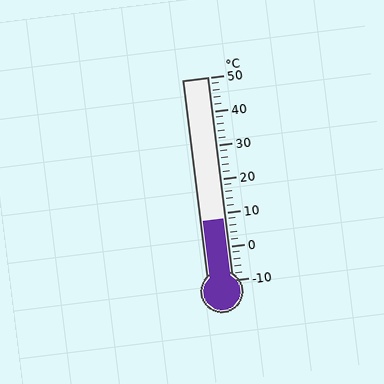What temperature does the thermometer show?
The thermometer shows approximately 8°C.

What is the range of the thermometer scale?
The thermometer scale ranges from -10°C to 50°C.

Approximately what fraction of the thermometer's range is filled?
The thermometer is filled to approximately 30% of its range.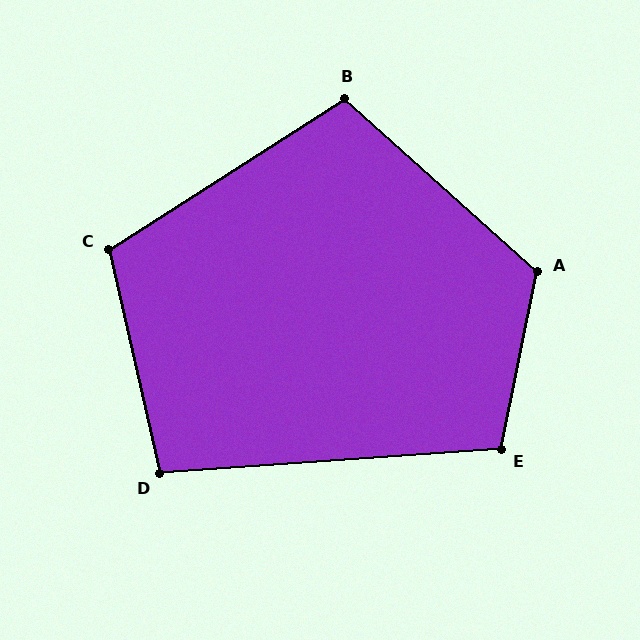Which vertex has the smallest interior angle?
D, at approximately 98 degrees.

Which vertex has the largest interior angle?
A, at approximately 120 degrees.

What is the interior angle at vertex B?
Approximately 106 degrees (obtuse).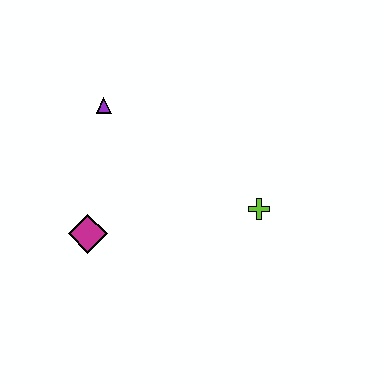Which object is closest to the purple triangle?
The magenta diamond is closest to the purple triangle.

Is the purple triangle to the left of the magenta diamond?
No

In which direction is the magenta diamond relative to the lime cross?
The magenta diamond is to the left of the lime cross.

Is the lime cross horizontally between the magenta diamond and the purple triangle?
No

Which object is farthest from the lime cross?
The purple triangle is farthest from the lime cross.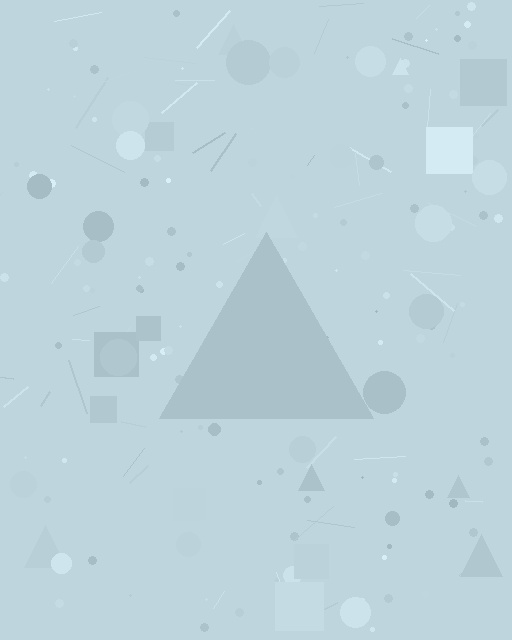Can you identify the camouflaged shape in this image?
The camouflaged shape is a triangle.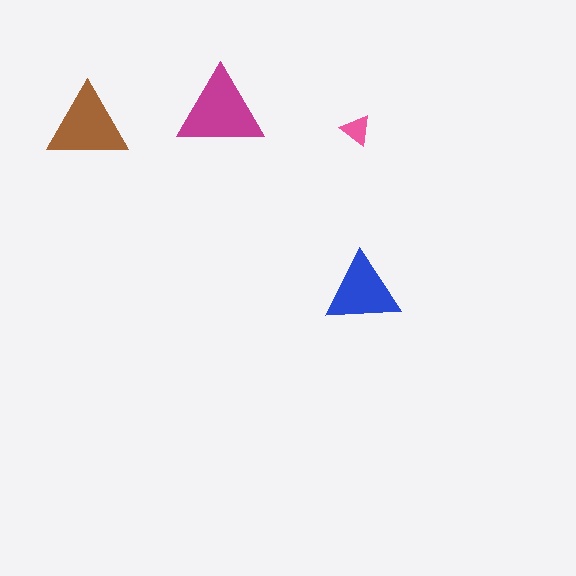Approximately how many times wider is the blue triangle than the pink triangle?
About 2.5 times wider.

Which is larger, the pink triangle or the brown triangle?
The brown one.